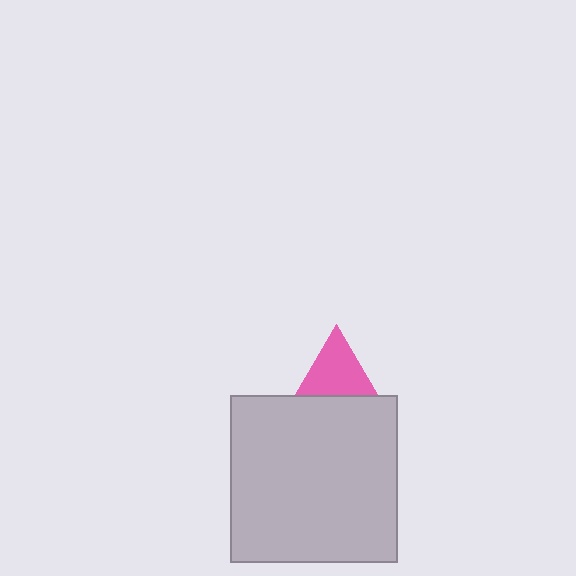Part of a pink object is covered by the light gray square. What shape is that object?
It is a triangle.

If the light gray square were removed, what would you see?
You would see the complete pink triangle.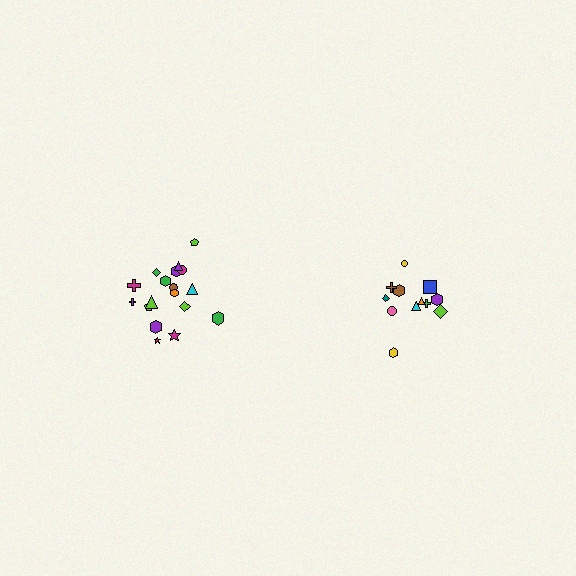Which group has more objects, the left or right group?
The left group.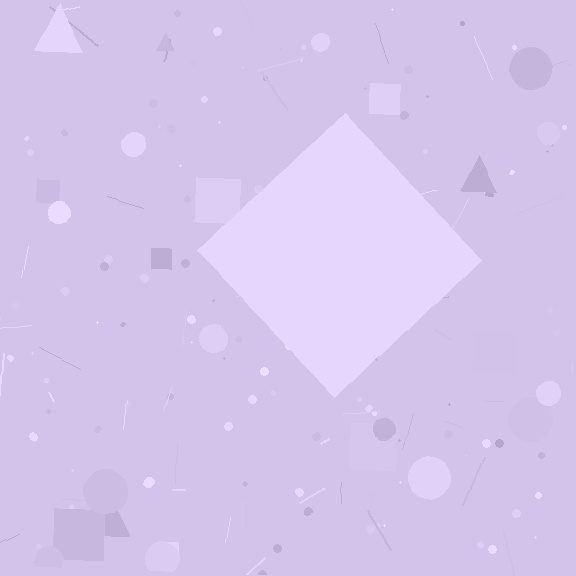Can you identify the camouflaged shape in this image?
The camouflaged shape is a diamond.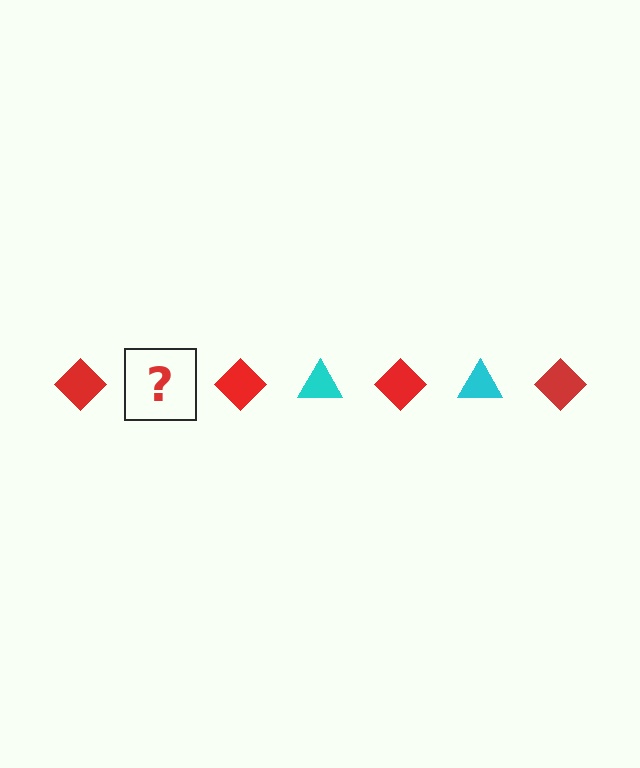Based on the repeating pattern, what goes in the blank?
The blank should be a cyan triangle.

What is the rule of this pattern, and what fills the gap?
The rule is that the pattern alternates between red diamond and cyan triangle. The gap should be filled with a cyan triangle.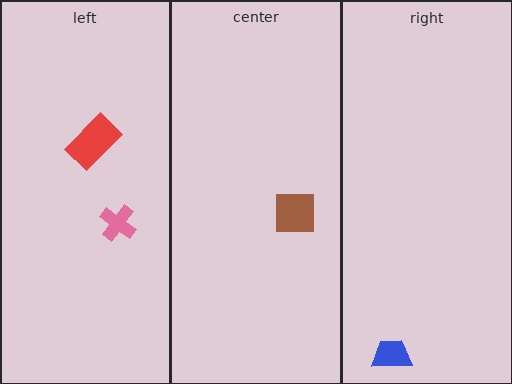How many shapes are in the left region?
2.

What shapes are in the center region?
The brown square.